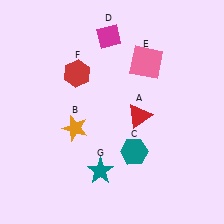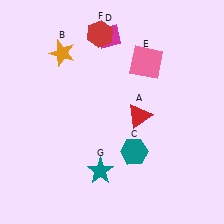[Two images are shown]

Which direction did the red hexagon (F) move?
The red hexagon (F) moved up.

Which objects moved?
The objects that moved are: the orange star (B), the red hexagon (F).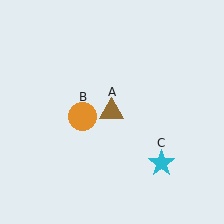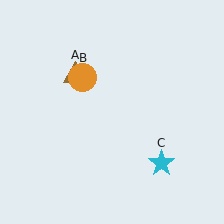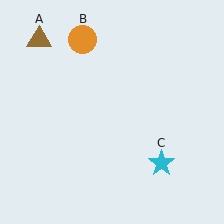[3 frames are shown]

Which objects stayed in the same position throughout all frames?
Cyan star (object C) remained stationary.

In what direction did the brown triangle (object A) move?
The brown triangle (object A) moved up and to the left.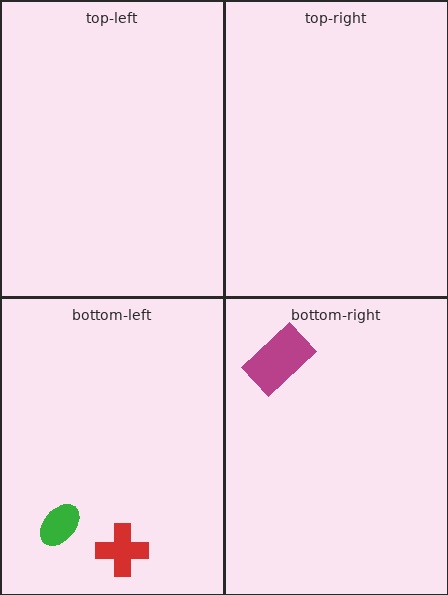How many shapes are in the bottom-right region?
1.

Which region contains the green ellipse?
The bottom-left region.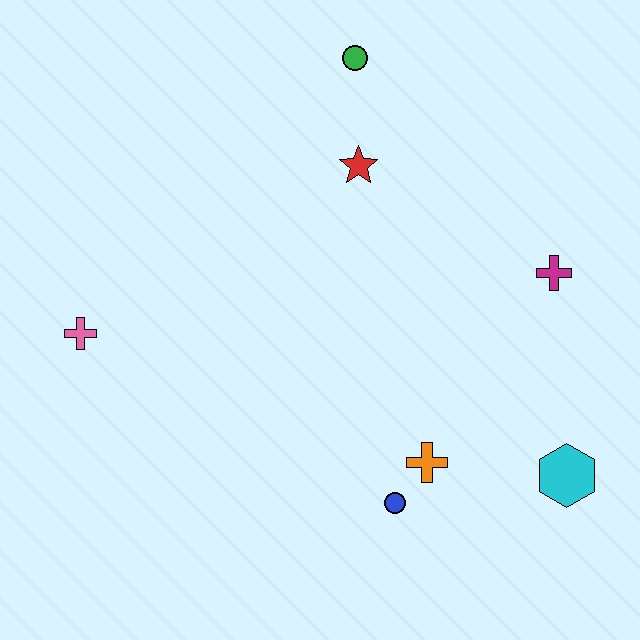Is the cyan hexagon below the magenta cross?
Yes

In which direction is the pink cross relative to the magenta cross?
The pink cross is to the left of the magenta cross.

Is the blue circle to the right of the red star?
Yes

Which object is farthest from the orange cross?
The green circle is farthest from the orange cross.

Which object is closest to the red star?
The green circle is closest to the red star.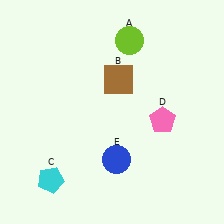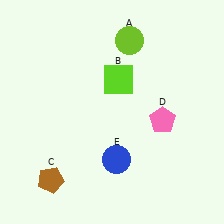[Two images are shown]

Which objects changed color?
B changed from brown to lime. C changed from cyan to brown.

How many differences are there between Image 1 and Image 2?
There are 2 differences between the two images.